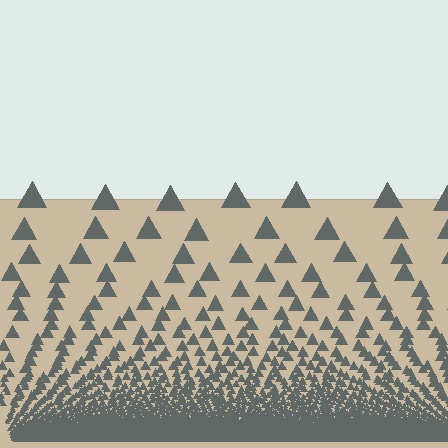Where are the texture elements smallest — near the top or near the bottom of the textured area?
Near the bottom.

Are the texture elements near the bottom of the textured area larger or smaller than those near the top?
Smaller. The gradient is inverted — elements near the bottom are smaller and denser.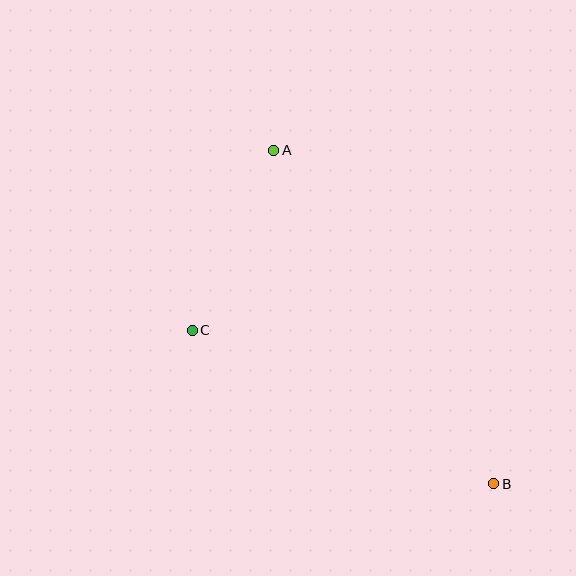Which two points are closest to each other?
Points A and C are closest to each other.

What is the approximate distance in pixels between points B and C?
The distance between B and C is approximately 338 pixels.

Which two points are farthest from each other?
Points A and B are farthest from each other.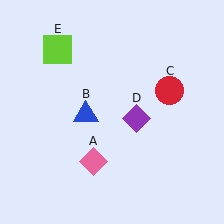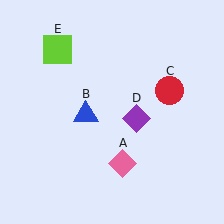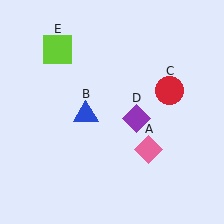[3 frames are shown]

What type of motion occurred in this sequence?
The pink diamond (object A) rotated counterclockwise around the center of the scene.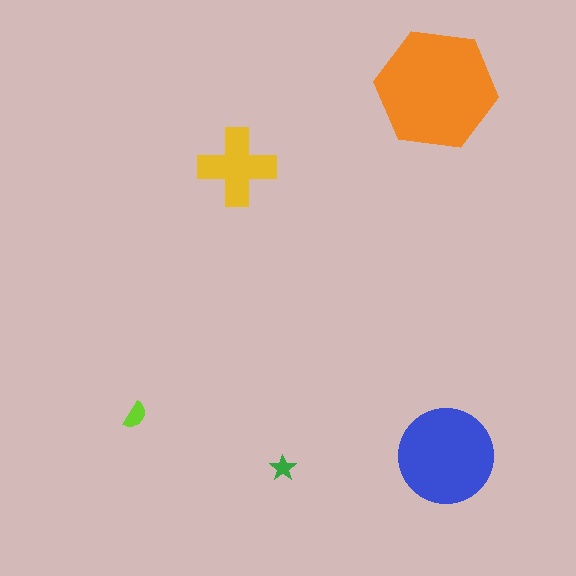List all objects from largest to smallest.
The orange hexagon, the blue circle, the yellow cross, the lime semicircle, the green star.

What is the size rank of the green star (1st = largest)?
5th.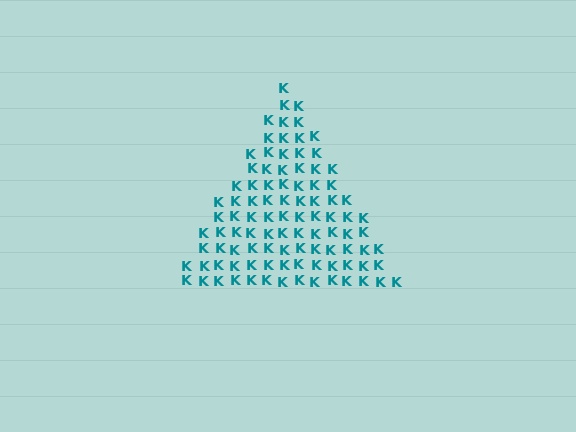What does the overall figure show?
The overall figure shows a triangle.